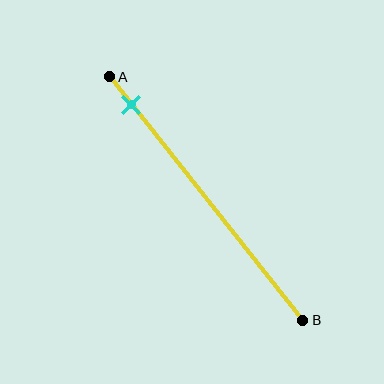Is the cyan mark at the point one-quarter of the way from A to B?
No, the mark is at about 10% from A, not at the 25% one-quarter point.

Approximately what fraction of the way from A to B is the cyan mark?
The cyan mark is approximately 10% of the way from A to B.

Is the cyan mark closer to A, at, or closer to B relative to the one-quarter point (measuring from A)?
The cyan mark is closer to point A than the one-quarter point of segment AB.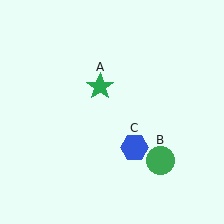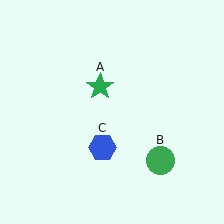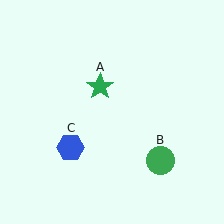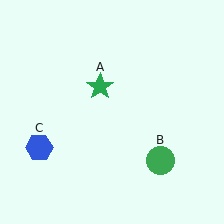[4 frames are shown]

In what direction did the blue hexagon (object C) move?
The blue hexagon (object C) moved left.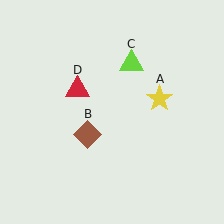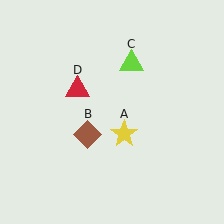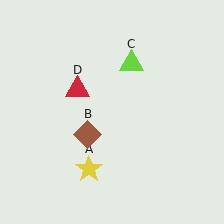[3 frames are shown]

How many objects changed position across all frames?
1 object changed position: yellow star (object A).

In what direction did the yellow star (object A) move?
The yellow star (object A) moved down and to the left.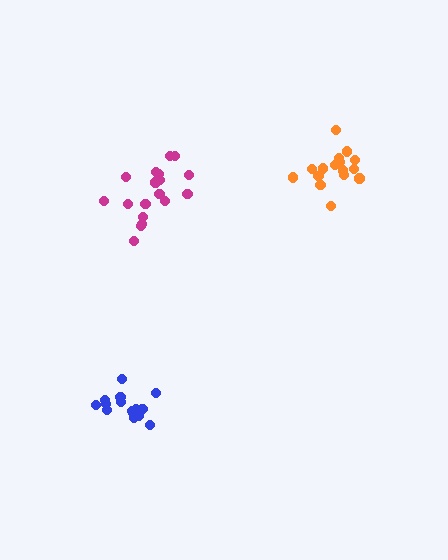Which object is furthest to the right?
The orange cluster is rightmost.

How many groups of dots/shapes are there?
There are 3 groups.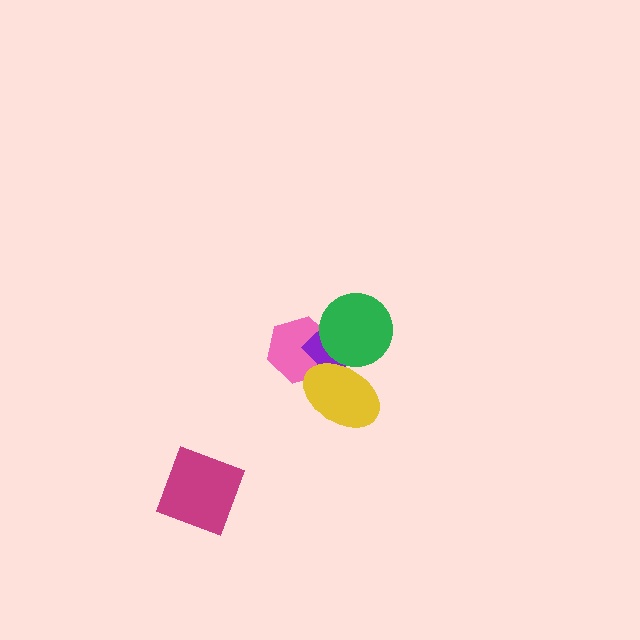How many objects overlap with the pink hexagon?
3 objects overlap with the pink hexagon.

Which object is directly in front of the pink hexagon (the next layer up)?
The purple diamond is directly in front of the pink hexagon.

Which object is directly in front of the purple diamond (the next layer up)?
The green circle is directly in front of the purple diamond.